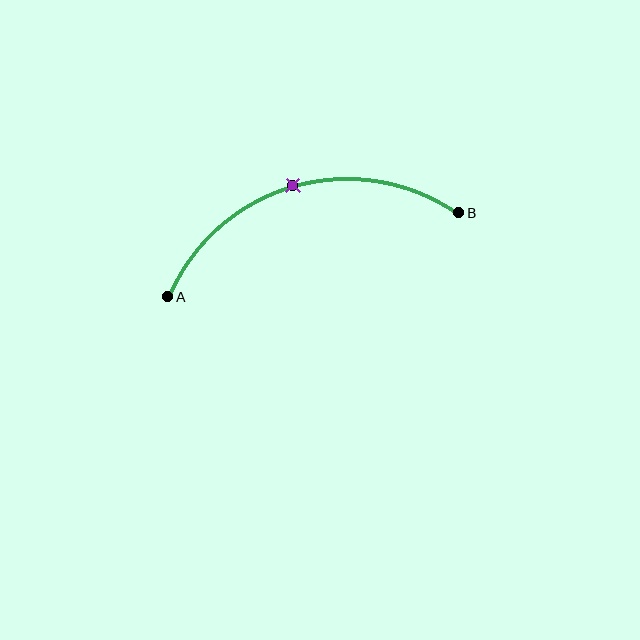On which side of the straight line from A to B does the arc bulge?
The arc bulges above the straight line connecting A and B.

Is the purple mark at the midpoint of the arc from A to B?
Yes. The purple mark lies on the arc at equal arc-length from both A and B — it is the arc midpoint.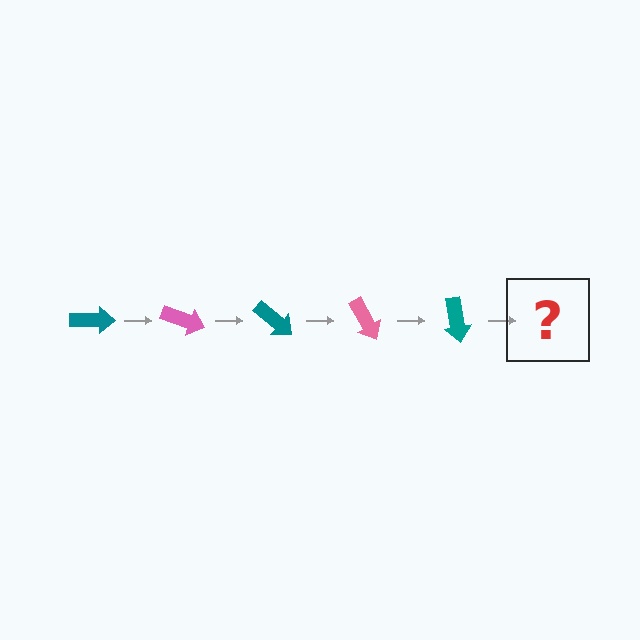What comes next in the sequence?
The next element should be a pink arrow, rotated 100 degrees from the start.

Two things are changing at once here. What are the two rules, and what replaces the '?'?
The two rules are that it rotates 20 degrees each step and the color cycles through teal and pink. The '?' should be a pink arrow, rotated 100 degrees from the start.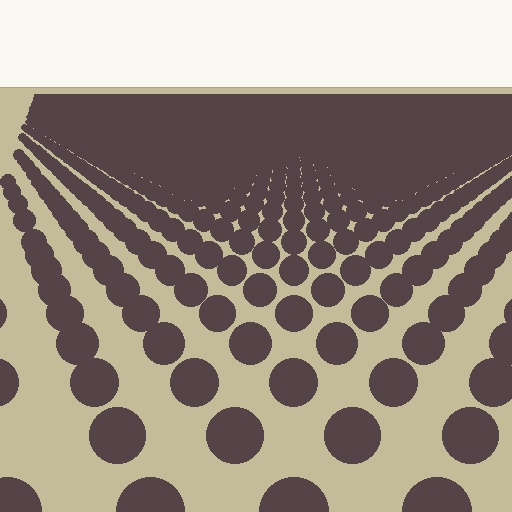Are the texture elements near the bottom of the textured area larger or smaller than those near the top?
Larger. Near the bottom, elements are closer to the viewer and appear at a bigger on-screen size.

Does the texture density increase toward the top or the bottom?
Density increases toward the top.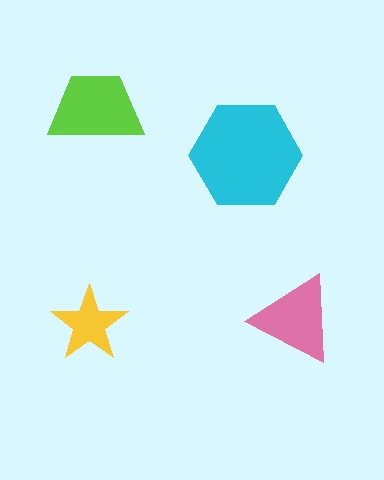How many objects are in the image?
There are 4 objects in the image.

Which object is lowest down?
The yellow star is bottommost.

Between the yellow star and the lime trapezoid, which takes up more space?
The lime trapezoid.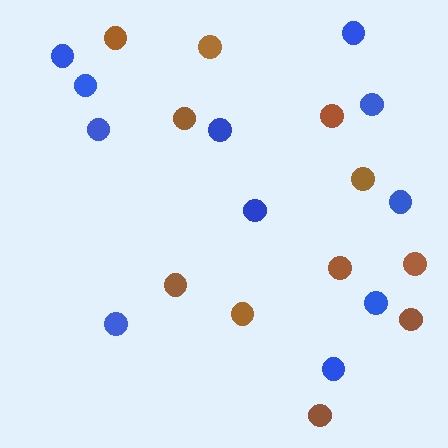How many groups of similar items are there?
There are 2 groups: one group of blue circles (11) and one group of brown circles (11).